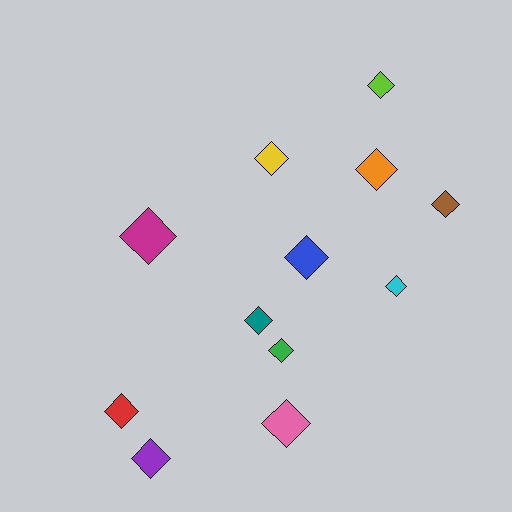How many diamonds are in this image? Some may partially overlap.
There are 12 diamonds.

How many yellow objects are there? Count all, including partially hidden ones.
There is 1 yellow object.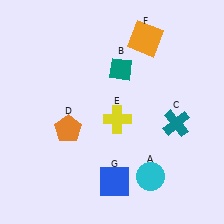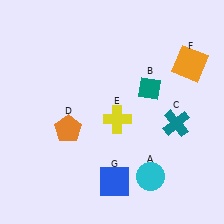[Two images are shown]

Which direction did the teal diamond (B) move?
The teal diamond (B) moved right.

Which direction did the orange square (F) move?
The orange square (F) moved right.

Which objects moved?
The objects that moved are: the teal diamond (B), the orange square (F).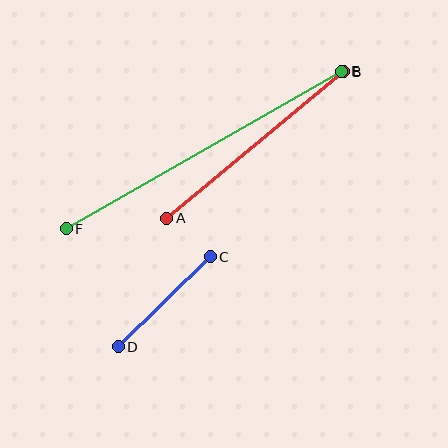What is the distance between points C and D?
The distance is approximately 128 pixels.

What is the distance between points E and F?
The distance is approximately 318 pixels.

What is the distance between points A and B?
The distance is approximately 230 pixels.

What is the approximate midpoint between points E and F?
The midpoint is at approximately (204, 150) pixels.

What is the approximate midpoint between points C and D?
The midpoint is at approximately (164, 302) pixels.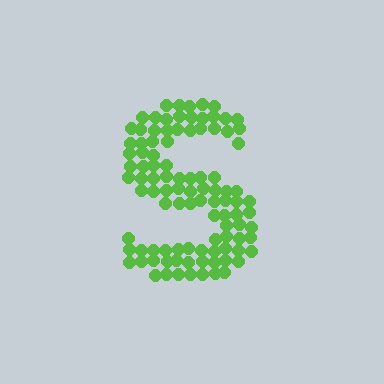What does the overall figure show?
The overall figure shows the letter S.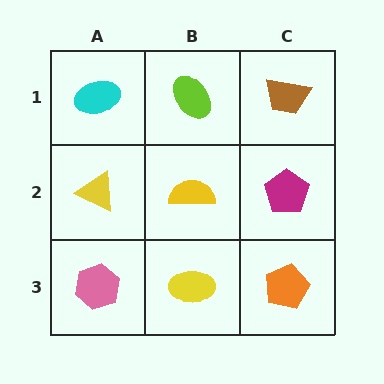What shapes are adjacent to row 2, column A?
A cyan ellipse (row 1, column A), a pink hexagon (row 3, column A), a yellow semicircle (row 2, column B).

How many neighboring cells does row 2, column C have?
3.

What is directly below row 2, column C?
An orange pentagon.